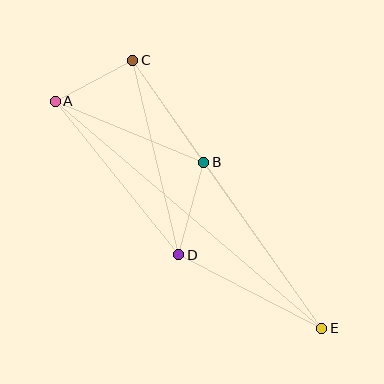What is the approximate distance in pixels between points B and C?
The distance between B and C is approximately 124 pixels.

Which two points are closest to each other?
Points A and C are closest to each other.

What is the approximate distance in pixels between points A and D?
The distance between A and D is approximately 197 pixels.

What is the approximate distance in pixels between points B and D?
The distance between B and D is approximately 96 pixels.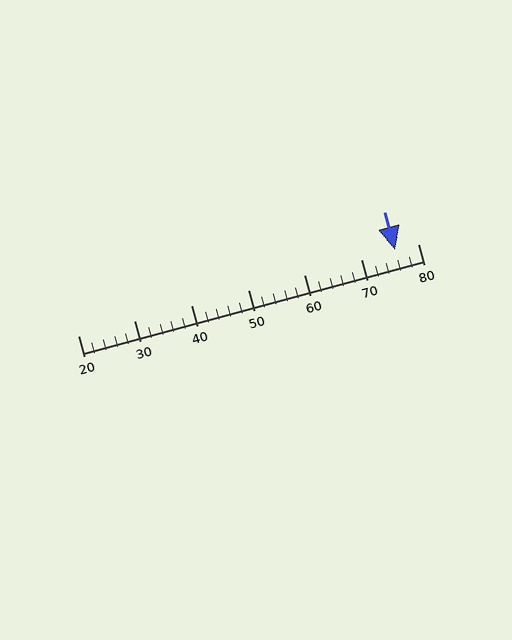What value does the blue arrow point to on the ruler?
The blue arrow points to approximately 76.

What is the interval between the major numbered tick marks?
The major tick marks are spaced 10 units apart.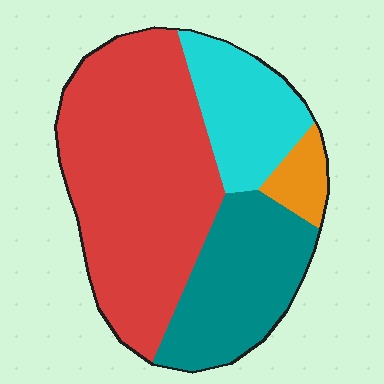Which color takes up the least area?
Orange, at roughly 5%.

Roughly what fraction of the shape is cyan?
Cyan covers 17% of the shape.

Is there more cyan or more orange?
Cyan.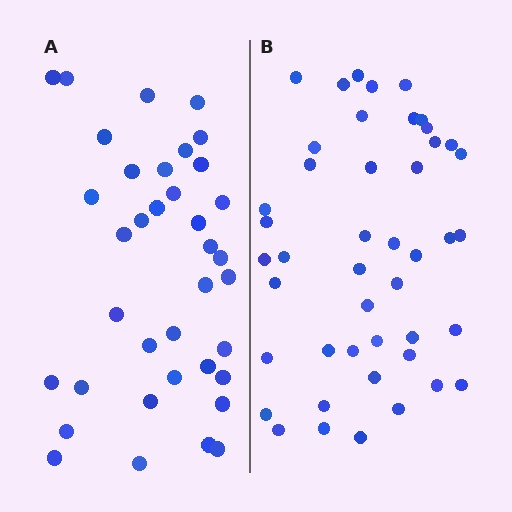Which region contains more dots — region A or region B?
Region B (the right region) has more dots.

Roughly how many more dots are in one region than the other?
Region B has roughly 8 or so more dots than region A.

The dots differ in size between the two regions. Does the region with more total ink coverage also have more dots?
No. Region A has more total ink coverage because its dots are larger, but region B actually contains more individual dots. Total area can be misleading — the number of items is what matters here.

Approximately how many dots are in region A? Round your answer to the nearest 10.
About 40 dots. (The exact count is 37, which rounds to 40.)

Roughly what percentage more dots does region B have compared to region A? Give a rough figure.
About 20% more.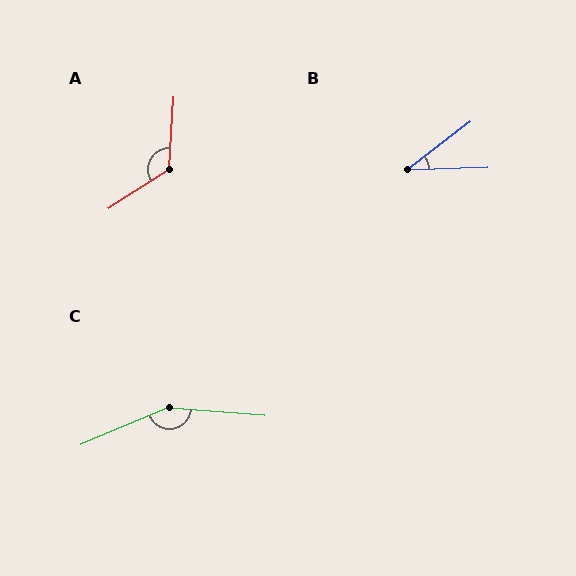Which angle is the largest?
C, at approximately 152 degrees.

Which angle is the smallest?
B, at approximately 35 degrees.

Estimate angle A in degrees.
Approximately 126 degrees.